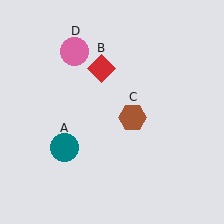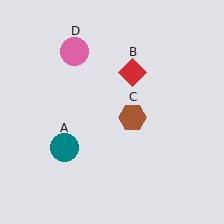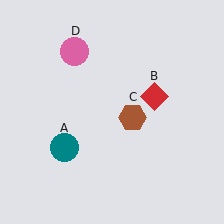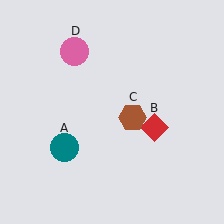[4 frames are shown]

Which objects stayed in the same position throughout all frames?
Teal circle (object A) and brown hexagon (object C) and pink circle (object D) remained stationary.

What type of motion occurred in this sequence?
The red diamond (object B) rotated clockwise around the center of the scene.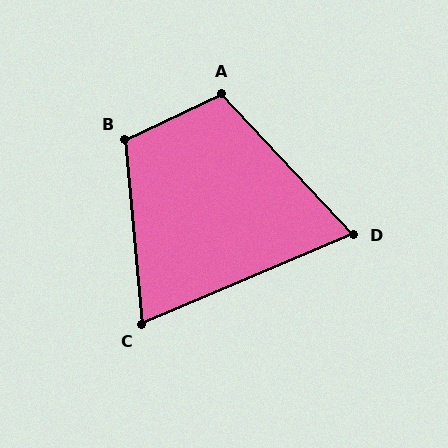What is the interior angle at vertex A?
Approximately 108 degrees (obtuse).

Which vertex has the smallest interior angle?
D, at approximately 70 degrees.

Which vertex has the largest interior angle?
B, at approximately 110 degrees.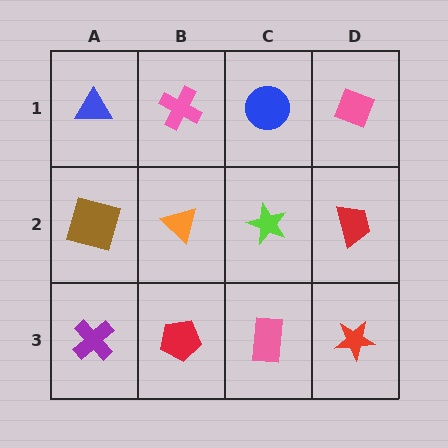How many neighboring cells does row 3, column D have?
2.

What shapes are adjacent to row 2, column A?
A blue triangle (row 1, column A), a purple cross (row 3, column A), an orange triangle (row 2, column B).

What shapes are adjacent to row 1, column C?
A lime star (row 2, column C), a pink cross (row 1, column B), a pink diamond (row 1, column D).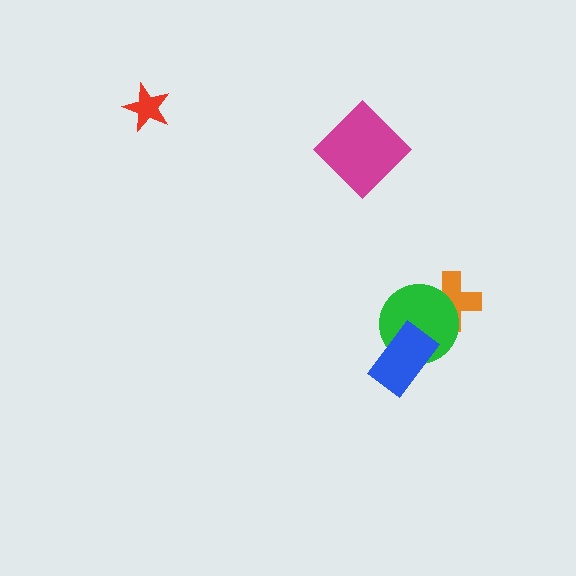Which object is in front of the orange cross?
The green circle is in front of the orange cross.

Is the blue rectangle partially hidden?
No, no other shape covers it.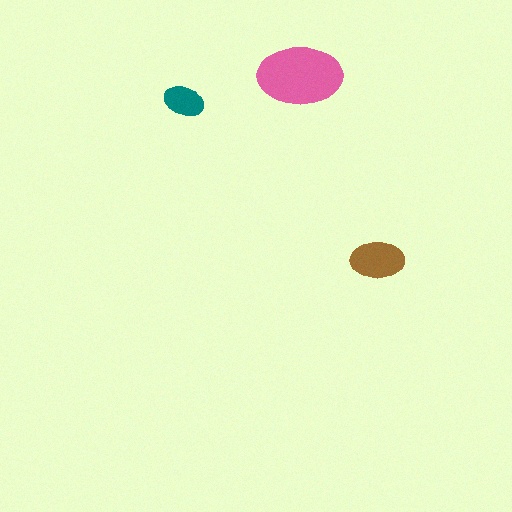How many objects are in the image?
There are 3 objects in the image.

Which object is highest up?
The pink ellipse is topmost.